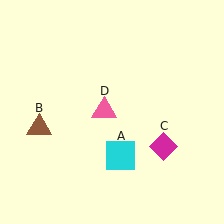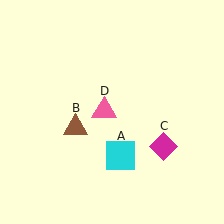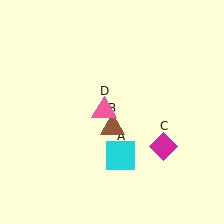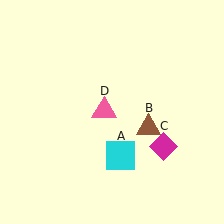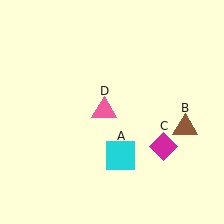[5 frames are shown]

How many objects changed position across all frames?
1 object changed position: brown triangle (object B).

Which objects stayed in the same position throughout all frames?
Cyan square (object A) and magenta diamond (object C) and pink triangle (object D) remained stationary.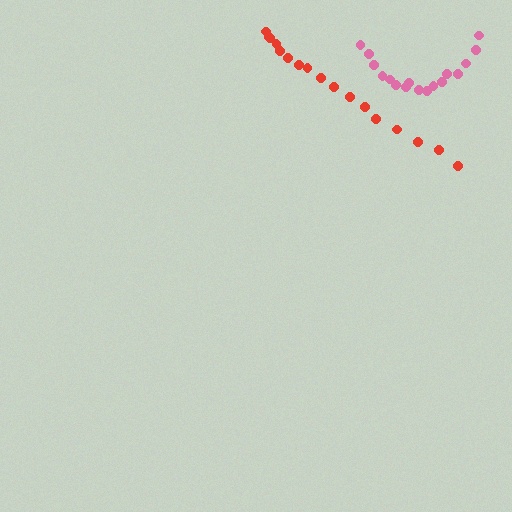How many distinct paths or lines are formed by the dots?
There are 2 distinct paths.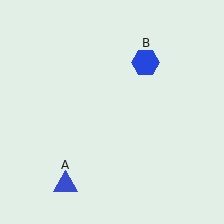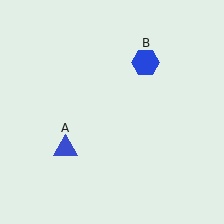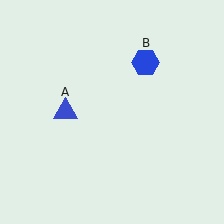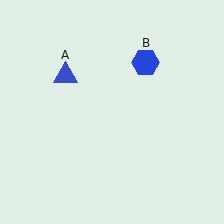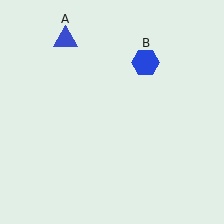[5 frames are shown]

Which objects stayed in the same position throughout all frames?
Blue hexagon (object B) remained stationary.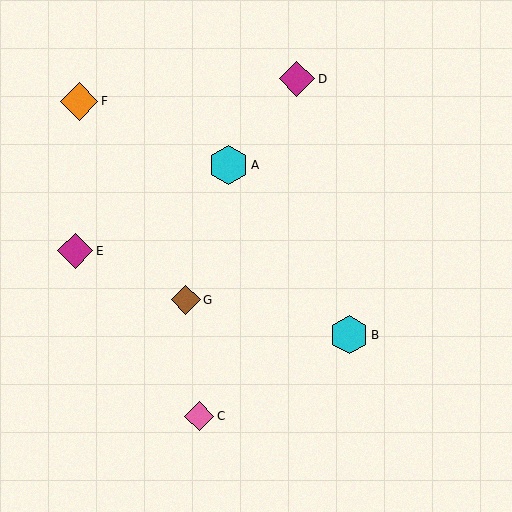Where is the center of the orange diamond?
The center of the orange diamond is at (79, 101).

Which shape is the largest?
The cyan hexagon (labeled A) is the largest.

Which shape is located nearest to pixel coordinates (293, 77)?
The magenta diamond (labeled D) at (297, 79) is nearest to that location.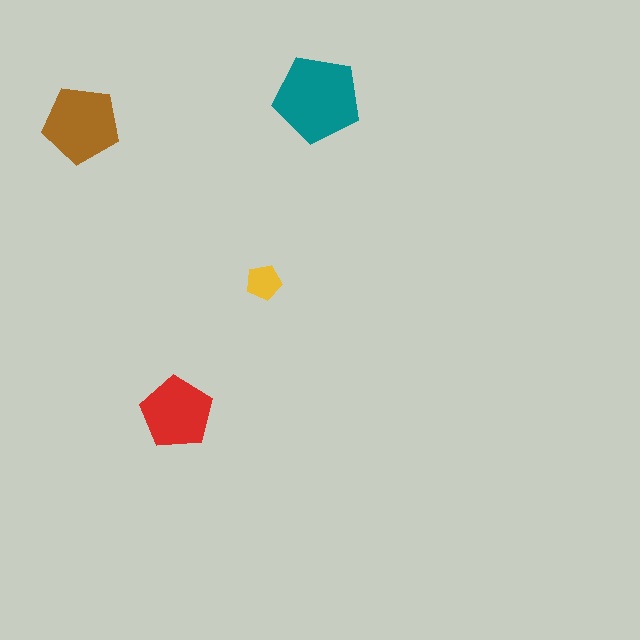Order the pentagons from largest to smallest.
the teal one, the brown one, the red one, the yellow one.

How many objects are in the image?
There are 4 objects in the image.